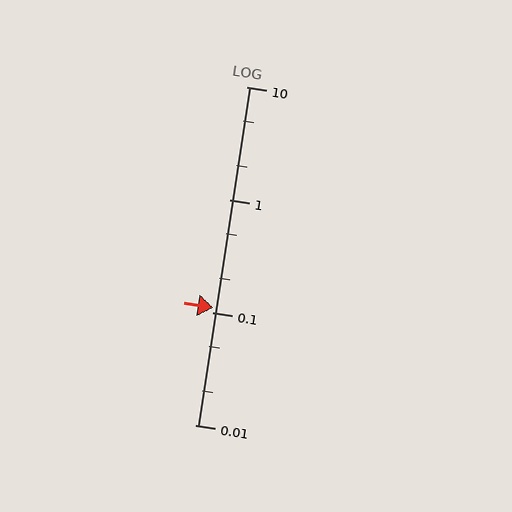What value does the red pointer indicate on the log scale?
The pointer indicates approximately 0.11.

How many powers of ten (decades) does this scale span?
The scale spans 3 decades, from 0.01 to 10.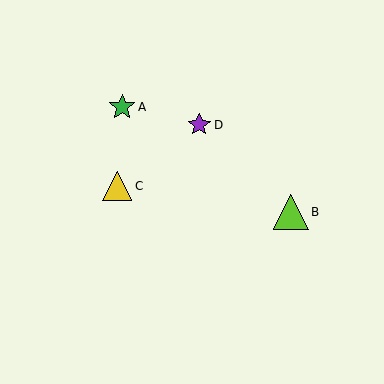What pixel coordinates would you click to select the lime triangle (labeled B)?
Click at (291, 212) to select the lime triangle B.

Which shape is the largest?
The lime triangle (labeled B) is the largest.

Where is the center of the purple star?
The center of the purple star is at (199, 125).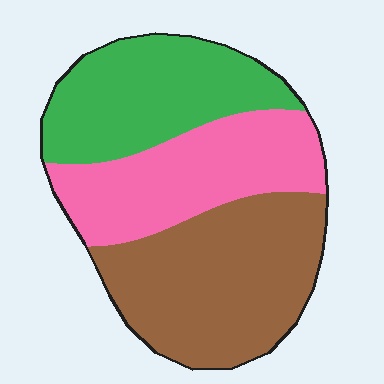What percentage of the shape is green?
Green takes up about one third (1/3) of the shape.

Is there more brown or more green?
Brown.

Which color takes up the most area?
Brown, at roughly 40%.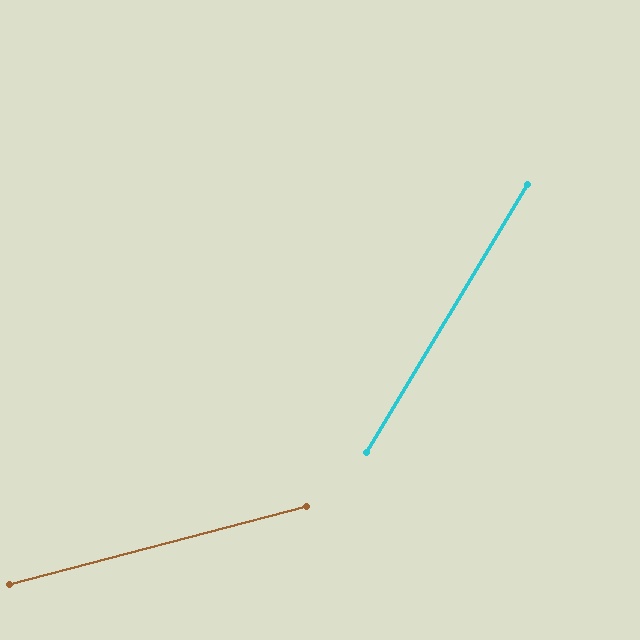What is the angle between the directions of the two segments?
Approximately 45 degrees.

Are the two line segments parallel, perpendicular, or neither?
Neither parallel nor perpendicular — they differ by about 45°.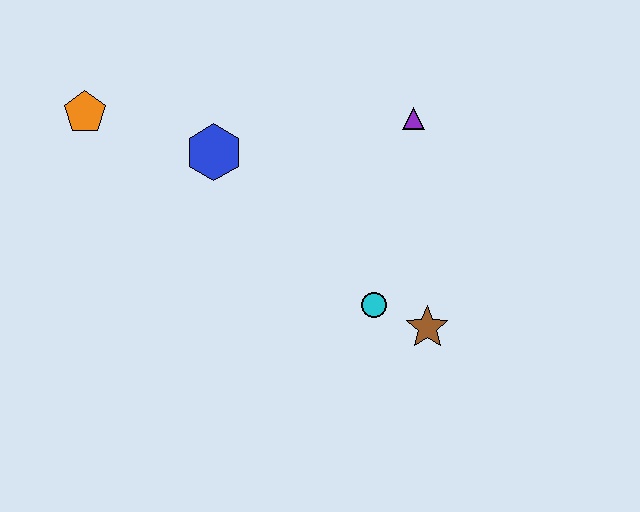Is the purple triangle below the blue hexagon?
No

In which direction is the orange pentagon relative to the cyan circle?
The orange pentagon is to the left of the cyan circle.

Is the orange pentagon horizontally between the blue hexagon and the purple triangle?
No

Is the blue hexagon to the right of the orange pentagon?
Yes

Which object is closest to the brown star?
The cyan circle is closest to the brown star.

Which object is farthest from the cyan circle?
The orange pentagon is farthest from the cyan circle.